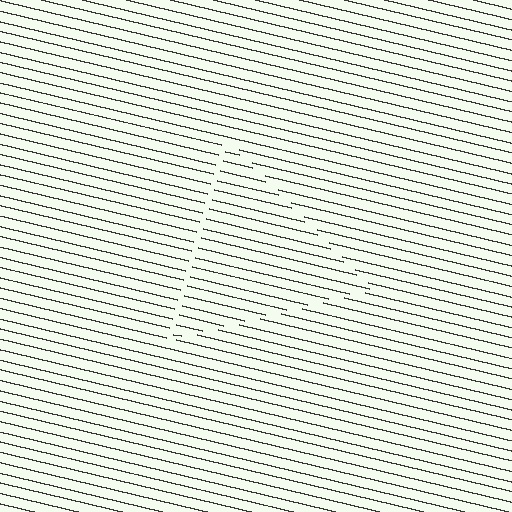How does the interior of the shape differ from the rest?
The interior of the shape contains the same grating, shifted by half a period — the contour is defined by the phase discontinuity where line-ends from the inner and outer gratings abut.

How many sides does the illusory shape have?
3 sides — the line-ends trace a triangle.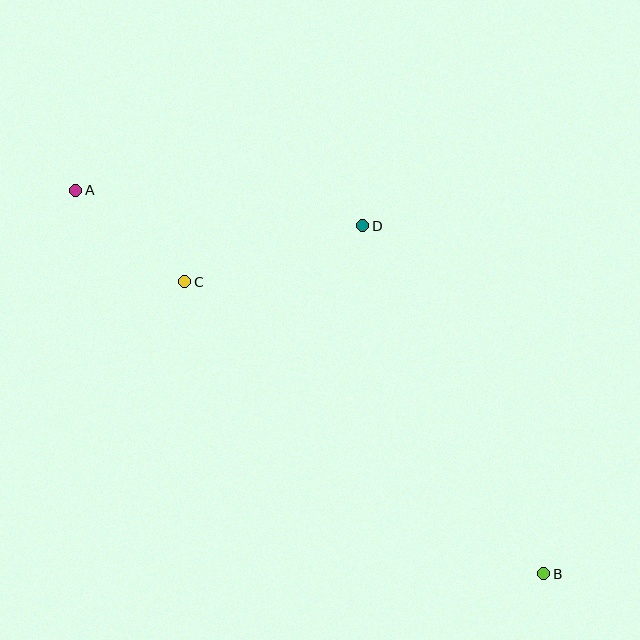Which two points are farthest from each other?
Points A and B are farthest from each other.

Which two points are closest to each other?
Points A and C are closest to each other.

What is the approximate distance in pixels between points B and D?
The distance between B and D is approximately 393 pixels.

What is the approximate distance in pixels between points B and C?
The distance between B and C is approximately 463 pixels.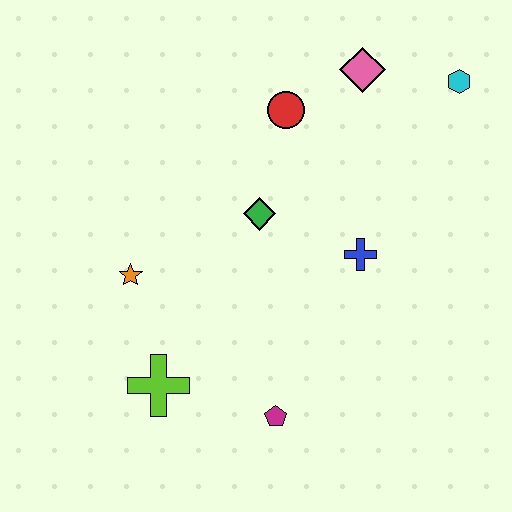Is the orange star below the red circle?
Yes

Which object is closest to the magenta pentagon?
The lime cross is closest to the magenta pentagon.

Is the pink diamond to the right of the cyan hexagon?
No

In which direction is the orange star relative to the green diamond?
The orange star is to the left of the green diamond.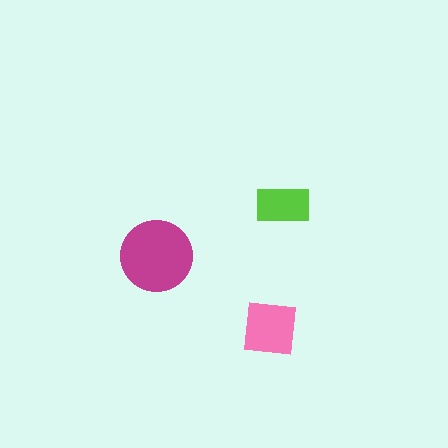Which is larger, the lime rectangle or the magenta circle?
The magenta circle.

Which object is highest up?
The lime rectangle is topmost.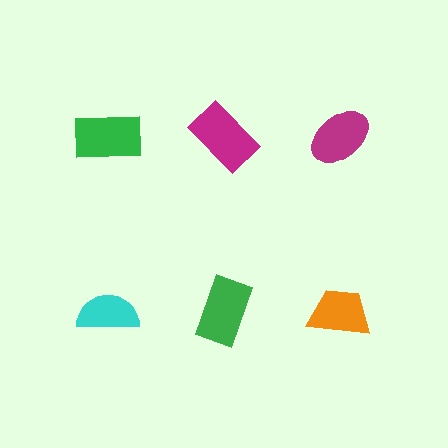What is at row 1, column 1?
A green rectangle.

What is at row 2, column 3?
An orange trapezoid.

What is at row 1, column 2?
A magenta rectangle.